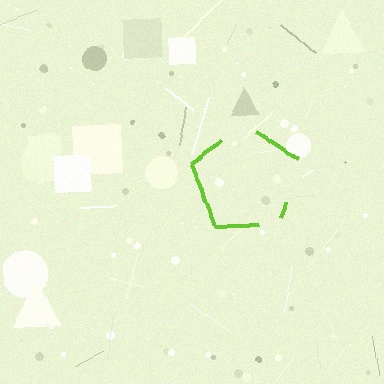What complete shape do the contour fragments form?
The contour fragments form a pentagon.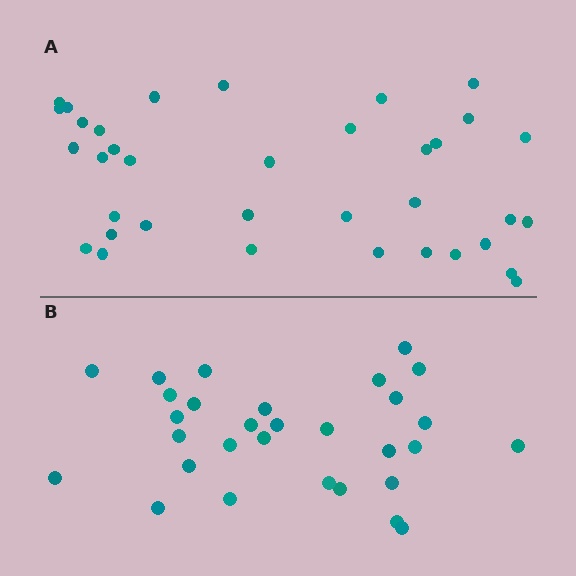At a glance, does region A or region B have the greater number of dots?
Region A (the top region) has more dots.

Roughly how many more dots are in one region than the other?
Region A has about 6 more dots than region B.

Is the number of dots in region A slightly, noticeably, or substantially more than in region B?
Region A has only slightly more — the two regions are fairly close. The ratio is roughly 1.2 to 1.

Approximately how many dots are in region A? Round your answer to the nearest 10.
About 40 dots. (The exact count is 36, which rounds to 40.)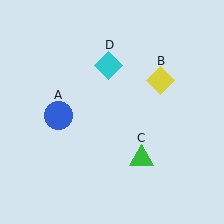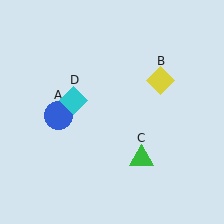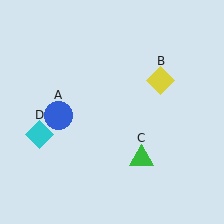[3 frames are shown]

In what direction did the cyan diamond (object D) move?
The cyan diamond (object D) moved down and to the left.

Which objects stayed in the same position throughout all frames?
Blue circle (object A) and yellow diamond (object B) and green triangle (object C) remained stationary.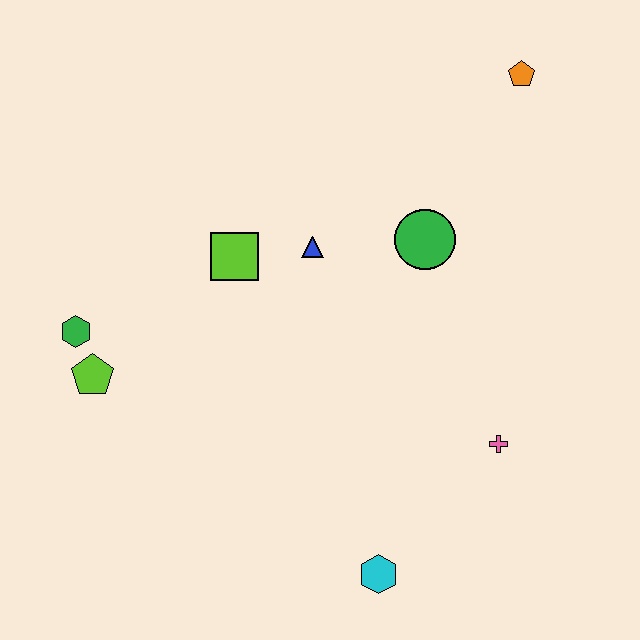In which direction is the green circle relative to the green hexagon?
The green circle is to the right of the green hexagon.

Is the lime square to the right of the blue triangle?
No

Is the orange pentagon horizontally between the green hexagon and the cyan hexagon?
No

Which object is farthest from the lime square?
The cyan hexagon is farthest from the lime square.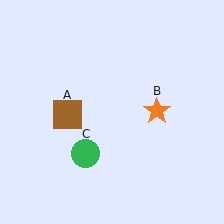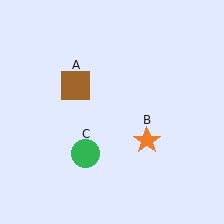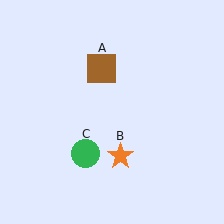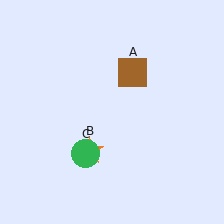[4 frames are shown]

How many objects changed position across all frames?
2 objects changed position: brown square (object A), orange star (object B).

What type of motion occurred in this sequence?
The brown square (object A), orange star (object B) rotated clockwise around the center of the scene.